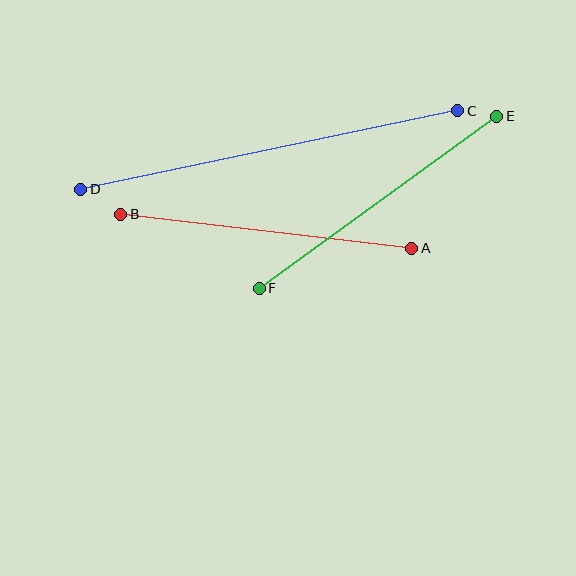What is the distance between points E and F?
The distance is approximately 293 pixels.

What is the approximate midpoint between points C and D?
The midpoint is at approximately (269, 150) pixels.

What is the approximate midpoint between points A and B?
The midpoint is at approximately (266, 231) pixels.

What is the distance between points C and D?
The distance is approximately 385 pixels.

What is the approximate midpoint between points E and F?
The midpoint is at approximately (378, 202) pixels.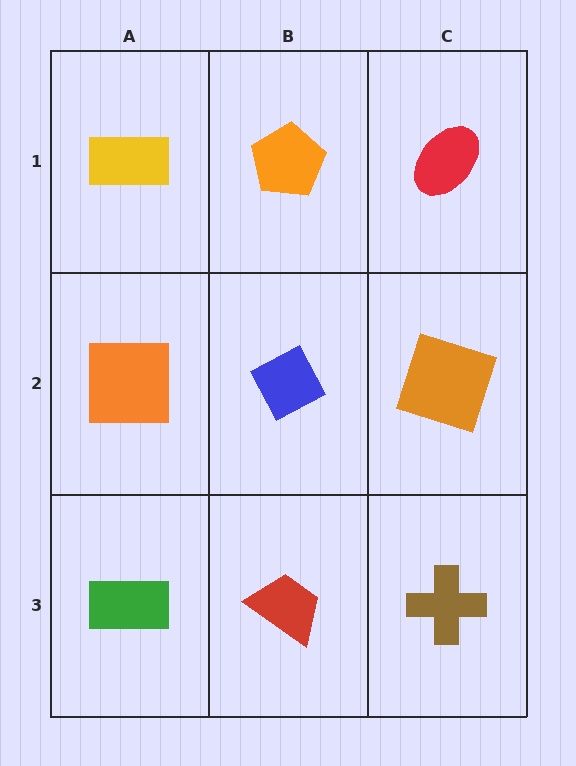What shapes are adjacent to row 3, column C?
An orange square (row 2, column C), a red trapezoid (row 3, column B).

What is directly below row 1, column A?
An orange square.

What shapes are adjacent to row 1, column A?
An orange square (row 2, column A), an orange pentagon (row 1, column B).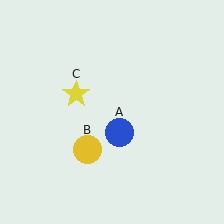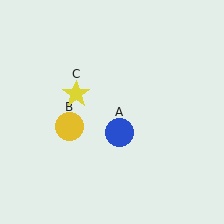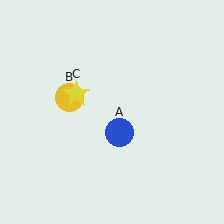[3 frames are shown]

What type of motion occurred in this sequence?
The yellow circle (object B) rotated clockwise around the center of the scene.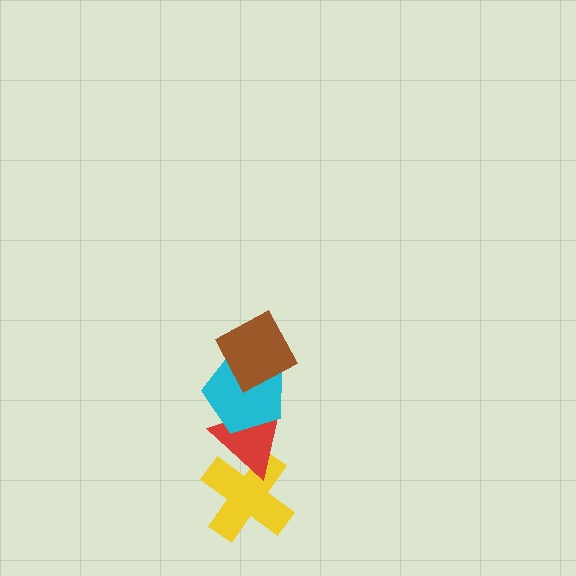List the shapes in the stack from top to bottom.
From top to bottom: the brown diamond, the cyan pentagon, the red triangle, the yellow cross.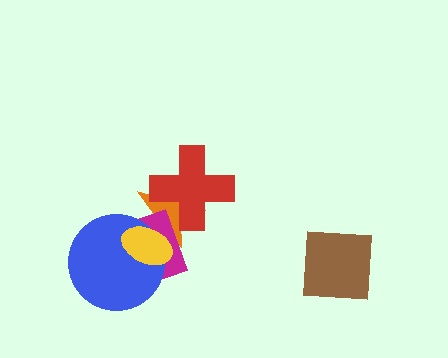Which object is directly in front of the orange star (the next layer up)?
The magenta rectangle is directly in front of the orange star.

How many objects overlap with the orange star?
4 objects overlap with the orange star.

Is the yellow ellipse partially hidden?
No, no other shape covers it.